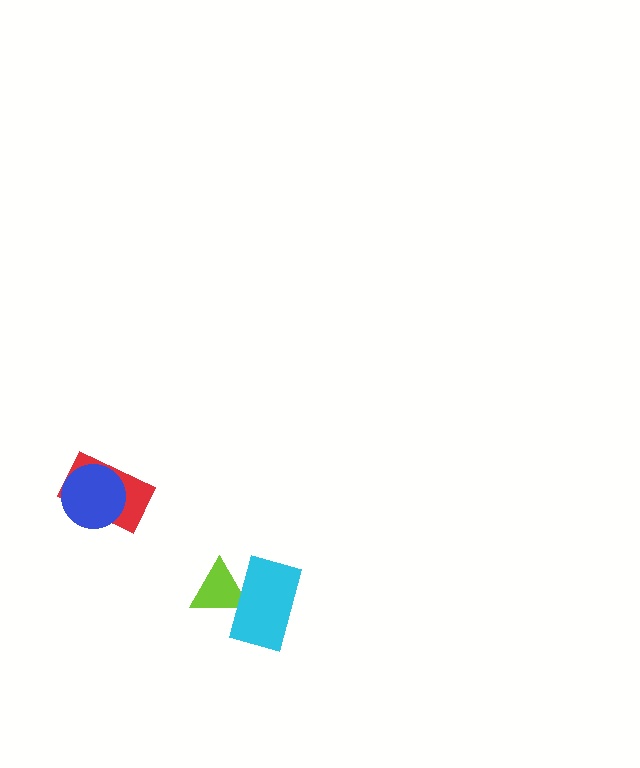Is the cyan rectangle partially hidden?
No, no other shape covers it.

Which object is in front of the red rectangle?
The blue circle is in front of the red rectangle.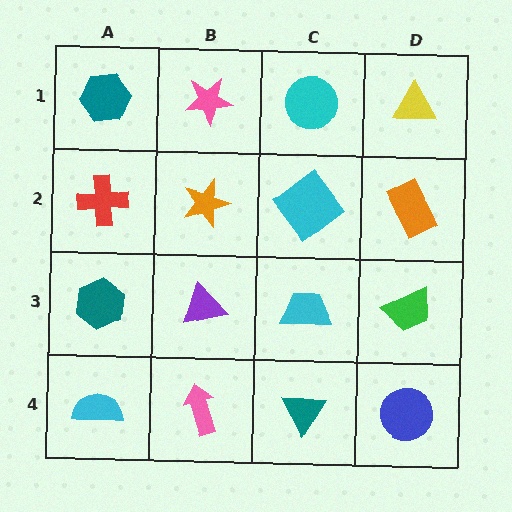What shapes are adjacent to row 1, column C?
A cyan diamond (row 2, column C), a pink star (row 1, column B), a yellow triangle (row 1, column D).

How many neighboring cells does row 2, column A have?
3.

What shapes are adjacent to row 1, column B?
An orange star (row 2, column B), a teal hexagon (row 1, column A), a cyan circle (row 1, column C).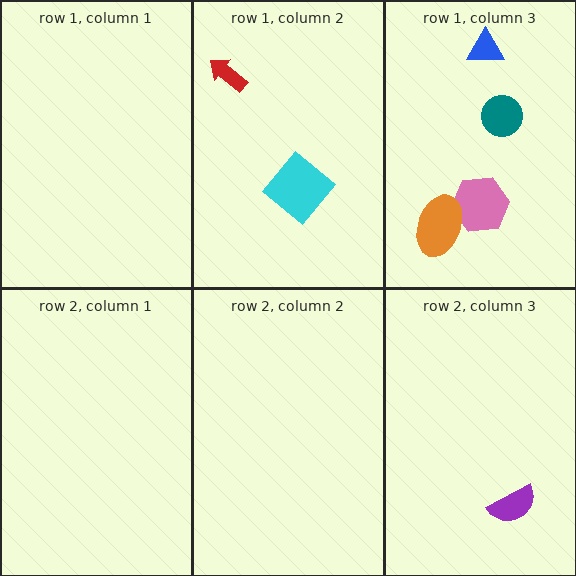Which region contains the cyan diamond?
The row 1, column 2 region.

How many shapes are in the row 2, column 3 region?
1.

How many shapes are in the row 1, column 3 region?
4.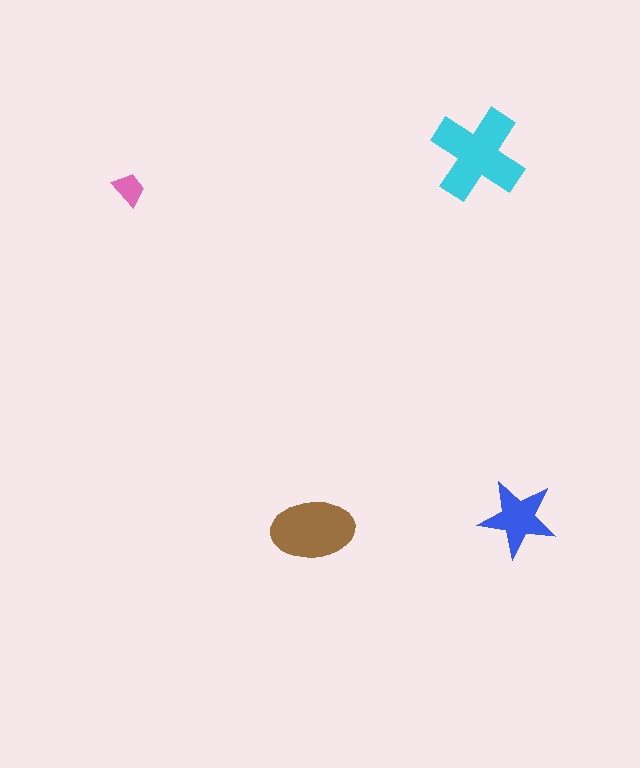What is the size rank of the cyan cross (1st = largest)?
1st.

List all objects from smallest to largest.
The pink trapezoid, the blue star, the brown ellipse, the cyan cross.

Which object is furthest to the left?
The pink trapezoid is leftmost.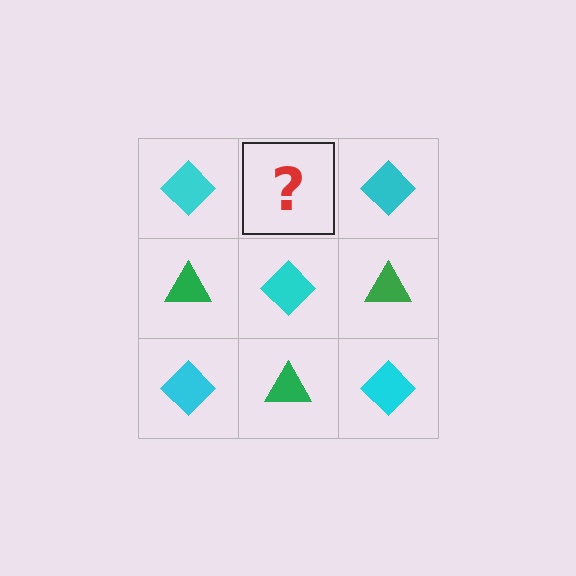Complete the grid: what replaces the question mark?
The question mark should be replaced with a green triangle.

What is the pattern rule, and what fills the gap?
The rule is that it alternates cyan diamond and green triangle in a checkerboard pattern. The gap should be filled with a green triangle.